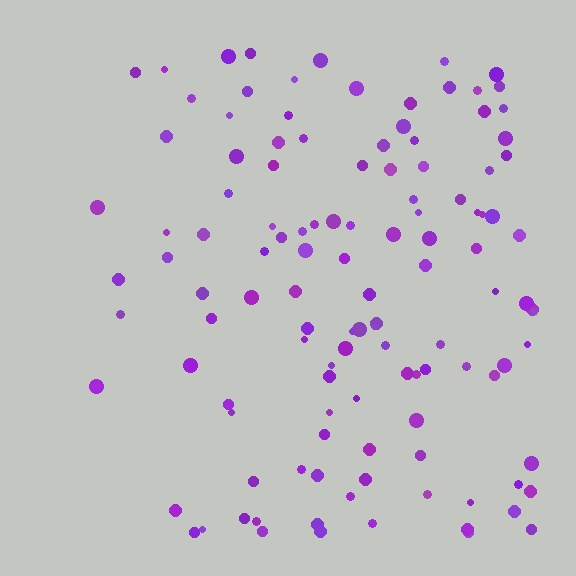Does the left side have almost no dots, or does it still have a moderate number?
Still a moderate number, just noticeably fewer than the right.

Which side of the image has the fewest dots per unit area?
The left.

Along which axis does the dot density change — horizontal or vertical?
Horizontal.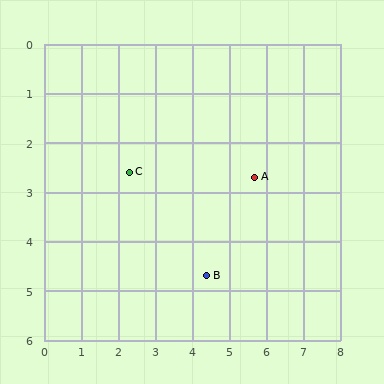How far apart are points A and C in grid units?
Points A and C are about 3.4 grid units apart.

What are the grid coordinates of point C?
Point C is at approximately (2.3, 2.6).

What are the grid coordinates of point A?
Point A is at approximately (5.7, 2.7).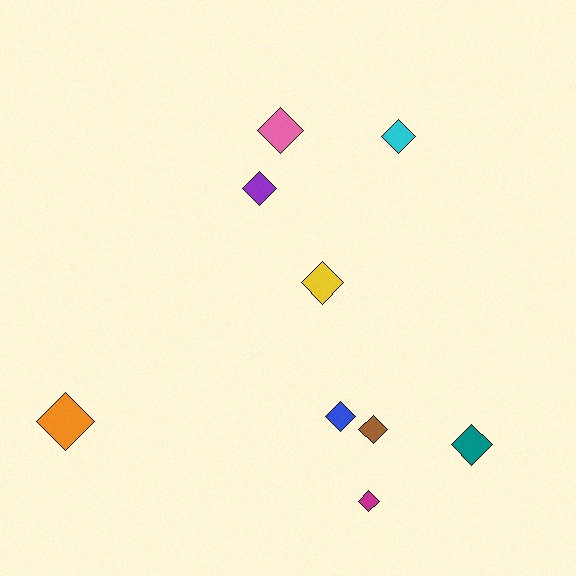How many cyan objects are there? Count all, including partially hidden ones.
There is 1 cyan object.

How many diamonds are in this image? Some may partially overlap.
There are 9 diamonds.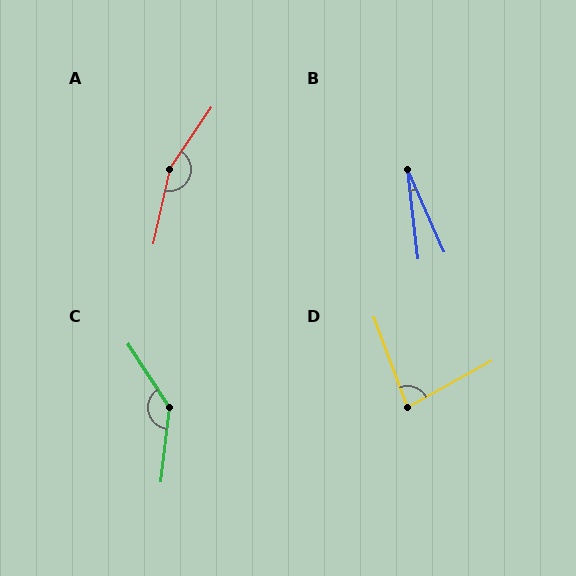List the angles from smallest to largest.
B (18°), D (81°), C (140°), A (159°).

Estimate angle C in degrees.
Approximately 140 degrees.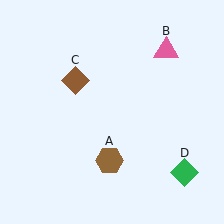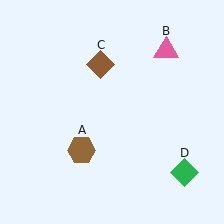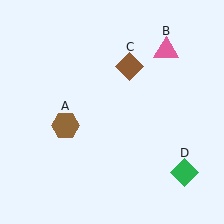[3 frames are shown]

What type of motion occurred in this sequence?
The brown hexagon (object A), brown diamond (object C) rotated clockwise around the center of the scene.